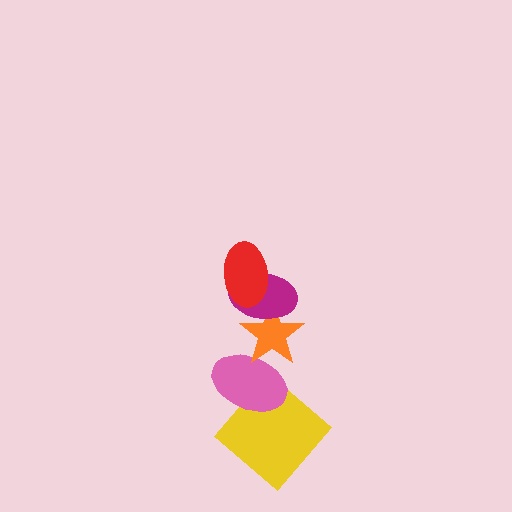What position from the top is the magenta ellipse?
The magenta ellipse is 2nd from the top.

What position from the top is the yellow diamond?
The yellow diamond is 5th from the top.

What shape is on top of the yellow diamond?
The pink ellipse is on top of the yellow diamond.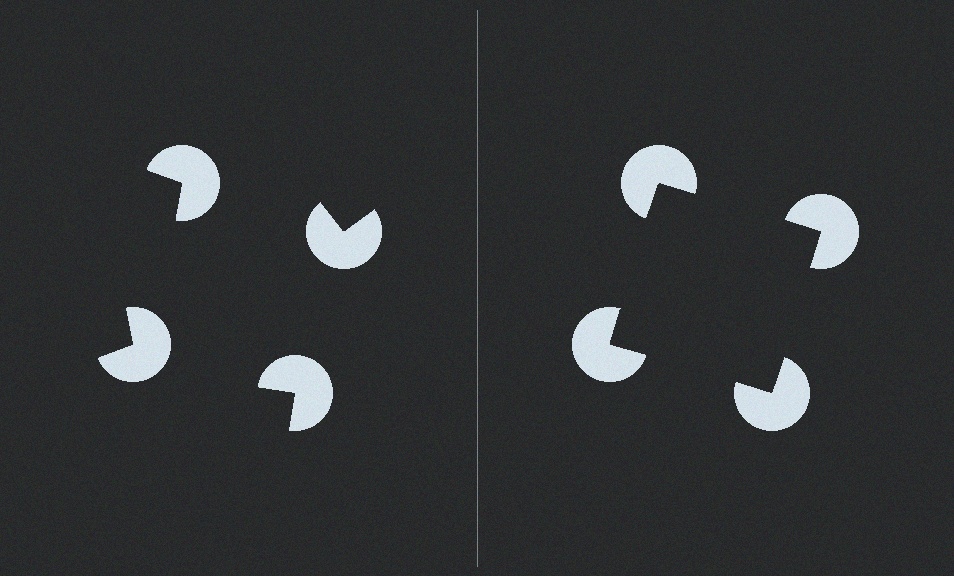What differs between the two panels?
The pac-man discs are positioned identically on both sides; only the wedge orientations differ. On the right they align to a square; on the left they are misaligned.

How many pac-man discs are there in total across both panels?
8 — 4 on each side.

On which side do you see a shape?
An illusory square appears on the right side. On the left side the wedge cuts are rotated, so no coherent shape forms.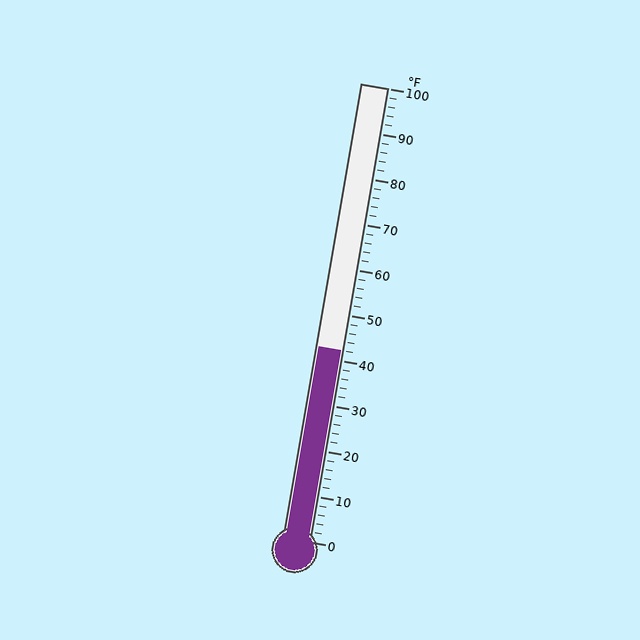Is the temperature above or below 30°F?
The temperature is above 30°F.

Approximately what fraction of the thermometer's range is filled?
The thermometer is filled to approximately 40% of its range.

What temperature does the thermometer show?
The thermometer shows approximately 42°F.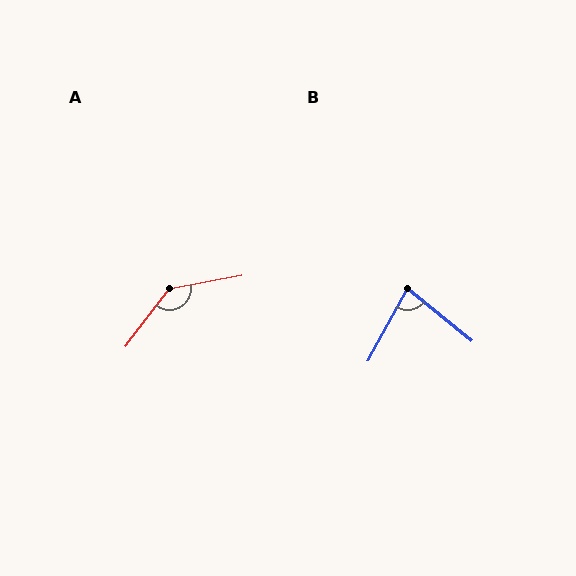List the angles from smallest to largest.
B (80°), A (137°).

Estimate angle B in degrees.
Approximately 80 degrees.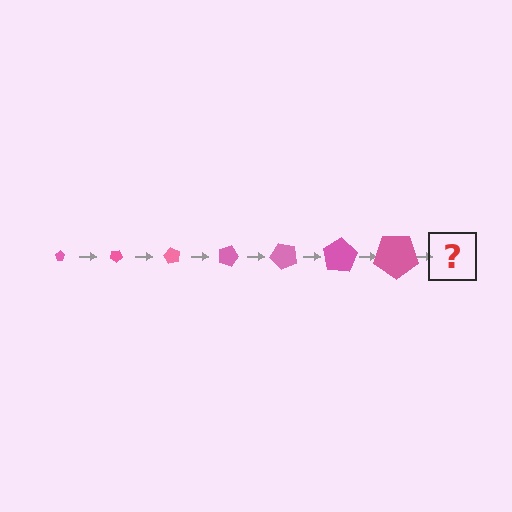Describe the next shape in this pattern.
It should be a pentagon, larger than the previous one and rotated 210 degrees from the start.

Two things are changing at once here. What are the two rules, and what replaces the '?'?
The two rules are that the pentagon grows larger each step and it rotates 30 degrees each step. The '?' should be a pentagon, larger than the previous one and rotated 210 degrees from the start.